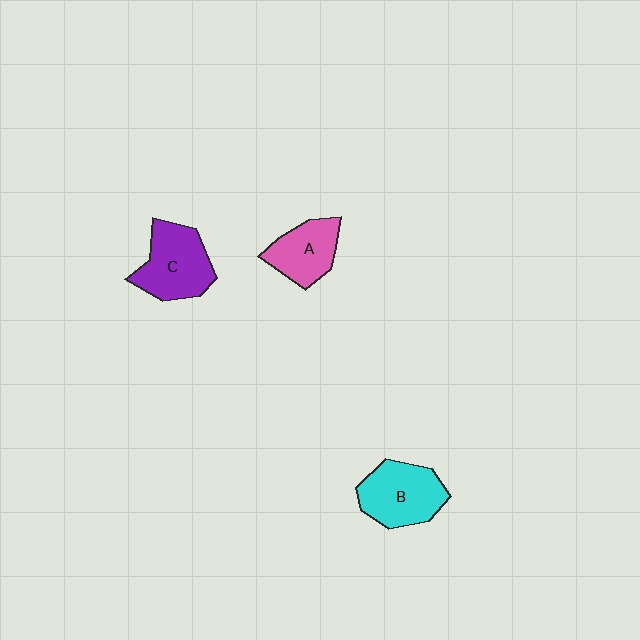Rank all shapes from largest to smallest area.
From largest to smallest: C (purple), B (cyan), A (pink).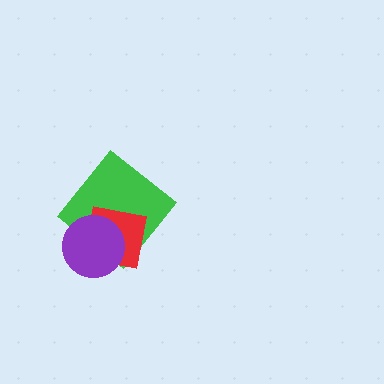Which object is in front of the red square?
The purple circle is in front of the red square.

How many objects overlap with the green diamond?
2 objects overlap with the green diamond.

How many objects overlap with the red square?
2 objects overlap with the red square.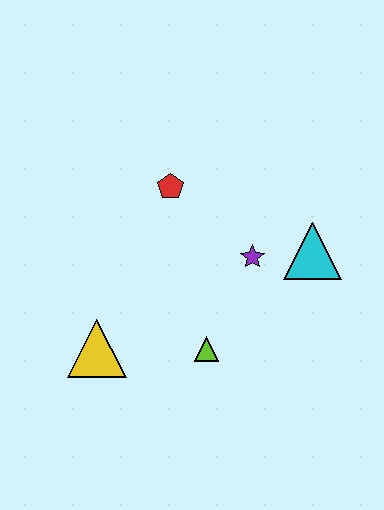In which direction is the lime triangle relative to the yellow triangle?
The lime triangle is to the right of the yellow triangle.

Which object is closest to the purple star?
The cyan triangle is closest to the purple star.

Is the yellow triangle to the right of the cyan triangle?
No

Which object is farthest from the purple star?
The yellow triangle is farthest from the purple star.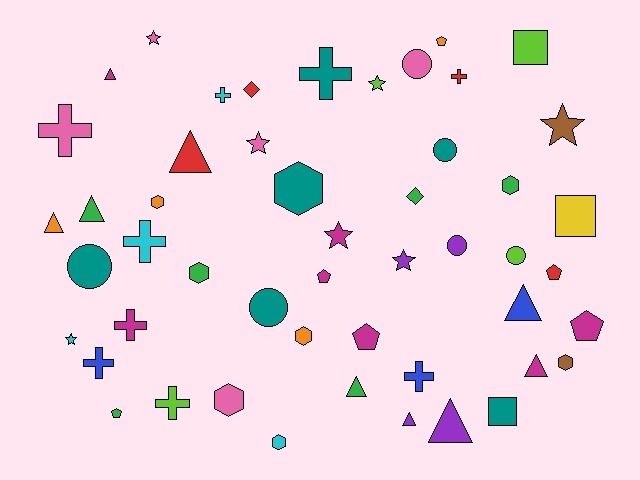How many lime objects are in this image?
There are 4 lime objects.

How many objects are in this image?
There are 50 objects.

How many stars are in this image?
There are 7 stars.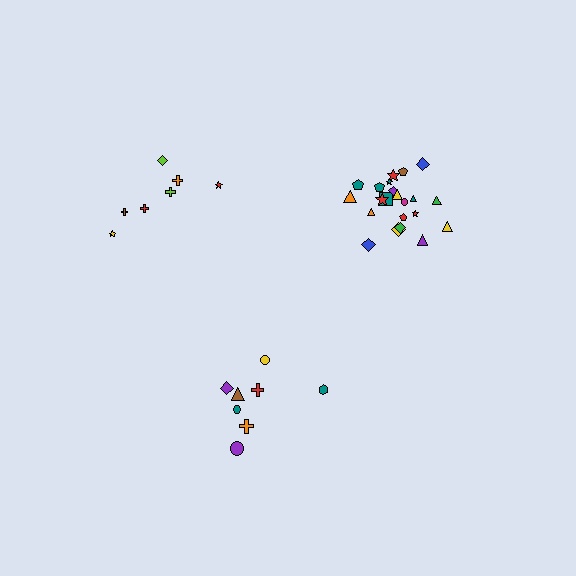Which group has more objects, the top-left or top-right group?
The top-right group.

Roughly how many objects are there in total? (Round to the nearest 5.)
Roughly 35 objects in total.